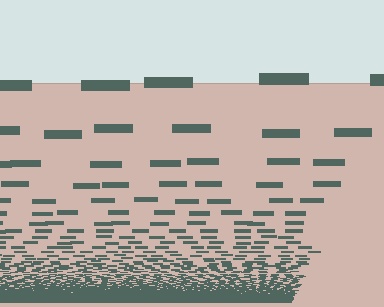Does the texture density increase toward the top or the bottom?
Density increases toward the bottom.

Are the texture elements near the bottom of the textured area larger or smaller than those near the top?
Smaller. The gradient is inverted — elements near the bottom are smaller and denser.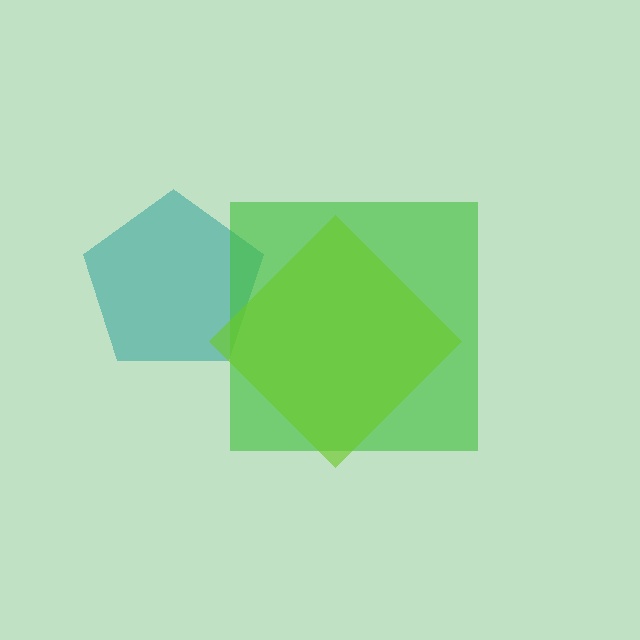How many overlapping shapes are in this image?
There are 3 overlapping shapes in the image.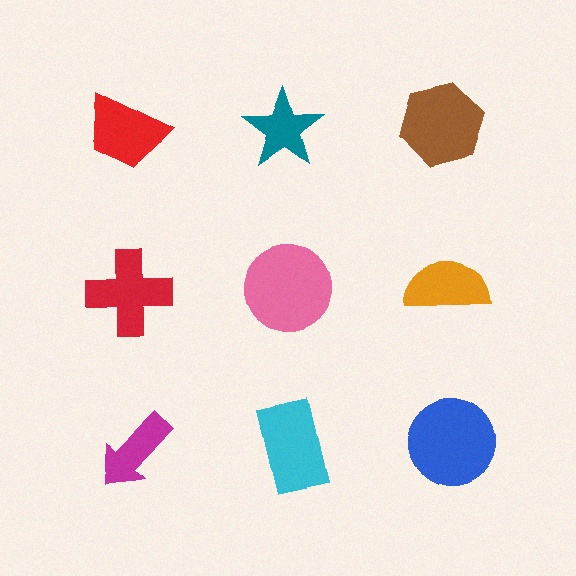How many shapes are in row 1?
3 shapes.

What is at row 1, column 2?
A teal star.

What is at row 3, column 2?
A cyan rectangle.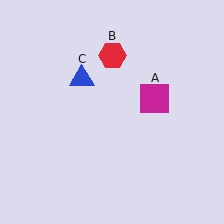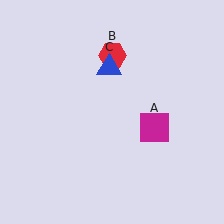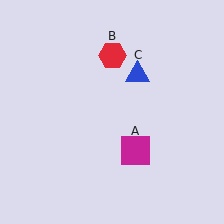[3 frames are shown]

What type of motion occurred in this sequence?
The magenta square (object A), blue triangle (object C) rotated clockwise around the center of the scene.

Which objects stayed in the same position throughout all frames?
Red hexagon (object B) remained stationary.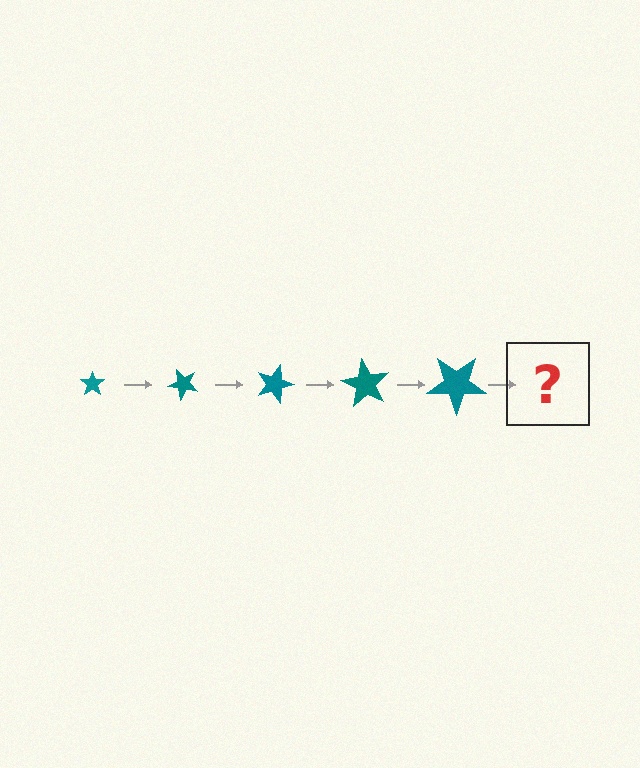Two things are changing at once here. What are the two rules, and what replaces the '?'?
The two rules are that the star grows larger each step and it rotates 45 degrees each step. The '?' should be a star, larger than the previous one and rotated 225 degrees from the start.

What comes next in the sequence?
The next element should be a star, larger than the previous one and rotated 225 degrees from the start.